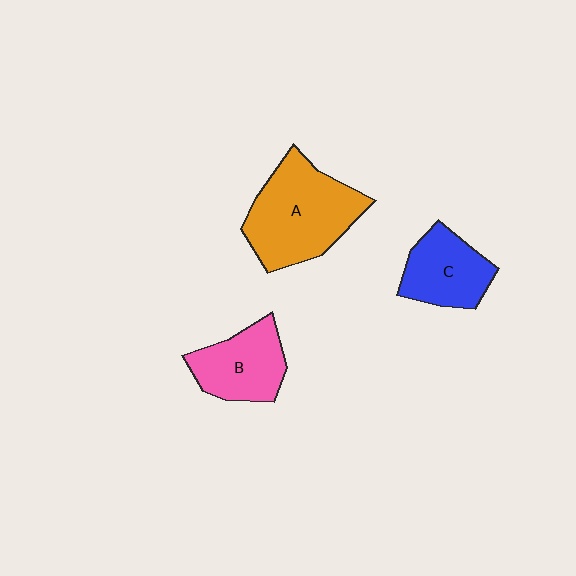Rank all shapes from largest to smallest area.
From largest to smallest: A (orange), B (pink), C (blue).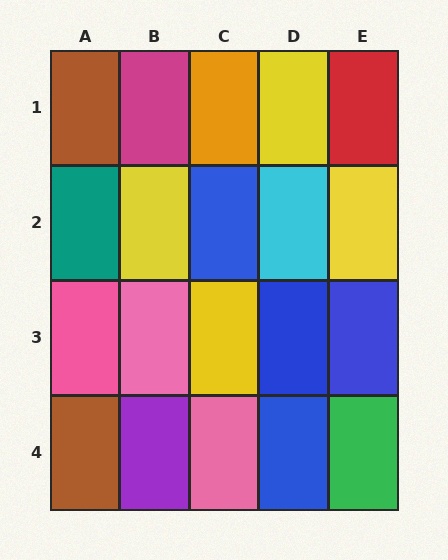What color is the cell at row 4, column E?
Green.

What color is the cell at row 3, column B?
Pink.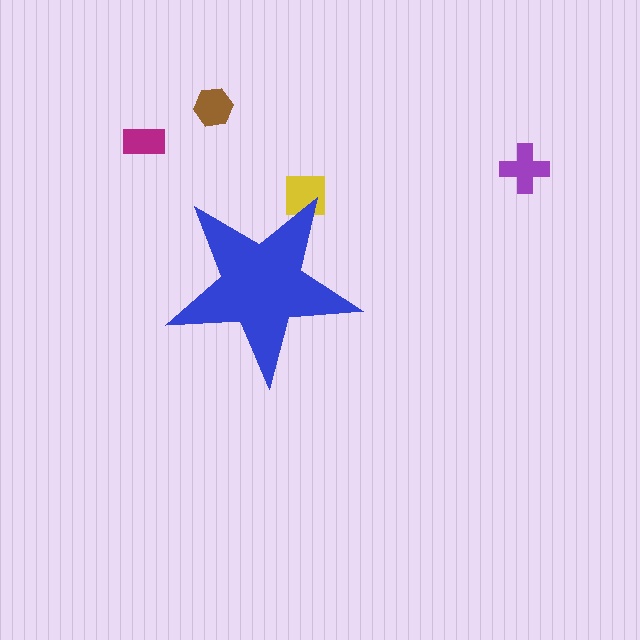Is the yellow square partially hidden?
Yes, the yellow square is partially hidden behind the blue star.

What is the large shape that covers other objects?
A blue star.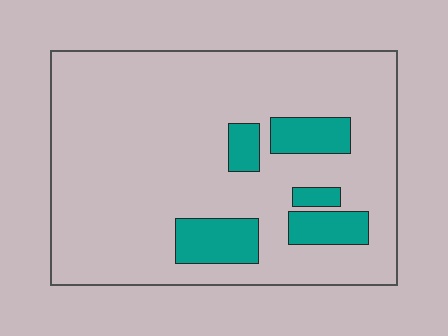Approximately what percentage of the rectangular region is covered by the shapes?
Approximately 15%.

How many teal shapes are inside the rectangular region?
5.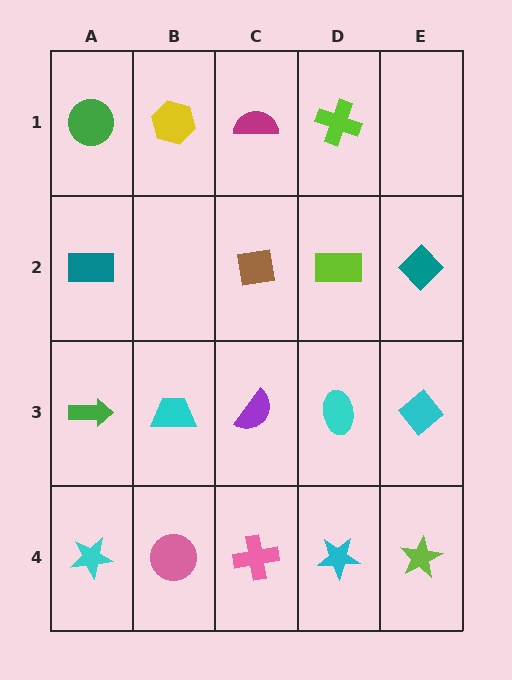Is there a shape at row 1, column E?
No, that cell is empty.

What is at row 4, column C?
A pink cross.